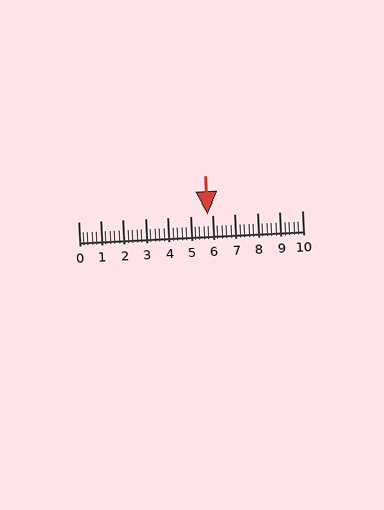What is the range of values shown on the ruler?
The ruler shows values from 0 to 10.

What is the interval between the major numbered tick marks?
The major tick marks are spaced 1 units apart.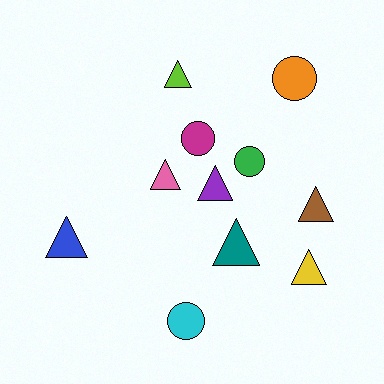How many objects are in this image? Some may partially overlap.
There are 11 objects.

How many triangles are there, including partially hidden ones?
There are 7 triangles.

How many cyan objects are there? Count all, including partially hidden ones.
There is 1 cyan object.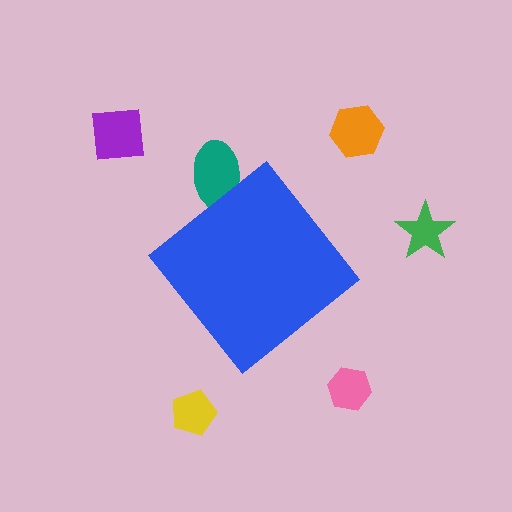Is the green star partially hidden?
No, the green star is fully visible.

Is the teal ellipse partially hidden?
Yes, the teal ellipse is partially hidden behind the blue diamond.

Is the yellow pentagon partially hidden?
No, the yellow pentagon is fully visible.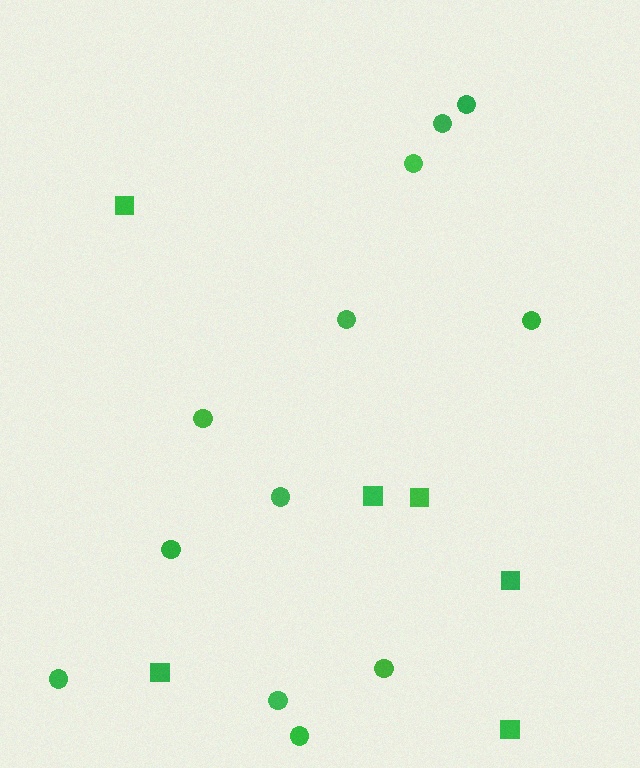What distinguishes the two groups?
There are 2 groups: one group of squares (6) and one group of circles (12).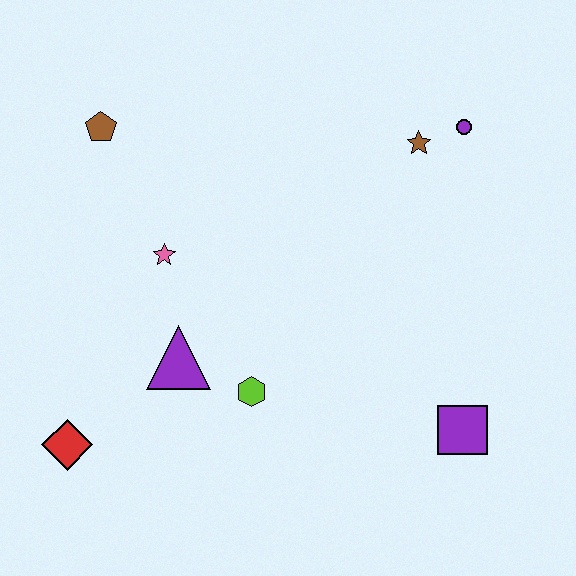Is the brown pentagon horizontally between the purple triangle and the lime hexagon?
No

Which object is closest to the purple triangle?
The lime hexagon is closest to the purple triangle.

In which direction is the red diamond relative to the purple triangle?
The red diamond is to the left of the purple triangle.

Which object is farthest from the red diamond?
The purple circle is farthest from the red diamond.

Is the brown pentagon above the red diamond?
Yes